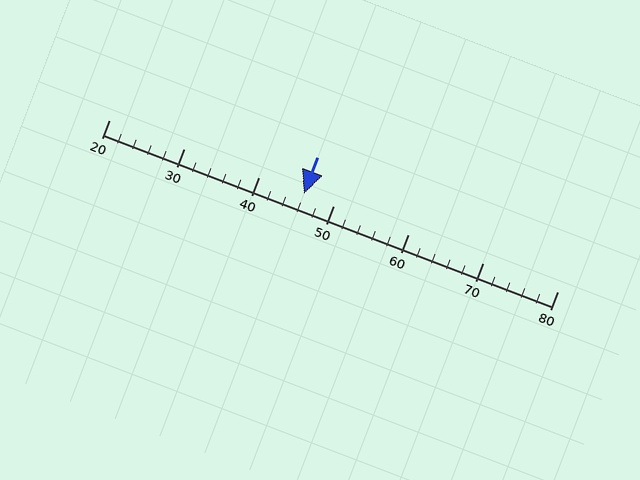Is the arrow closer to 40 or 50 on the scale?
The arrow is closer to 50.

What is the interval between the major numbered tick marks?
The major tick marks are spaced 10 units apart.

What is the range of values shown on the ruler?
The ruler shows values from 20 to 80.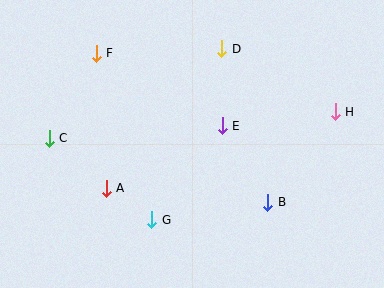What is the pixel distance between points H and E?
The distance between H and E is 114 pixels.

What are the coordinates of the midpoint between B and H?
The midpoint between B and H is at (302, 157).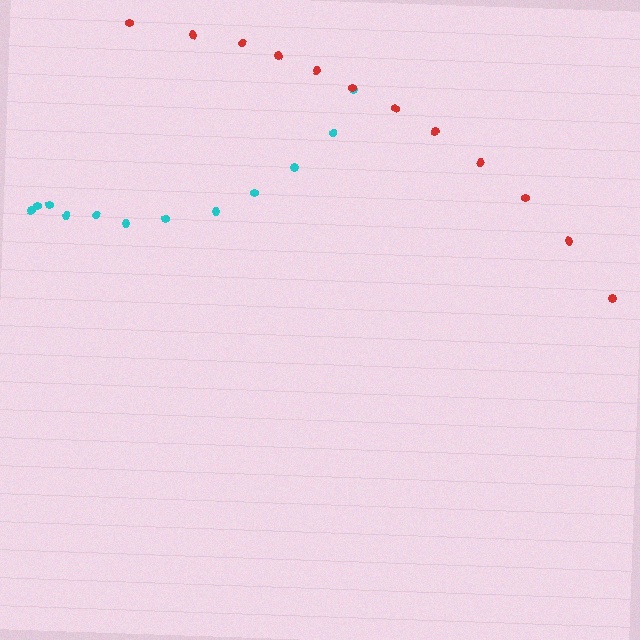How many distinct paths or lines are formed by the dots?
There are 2 distinct paths.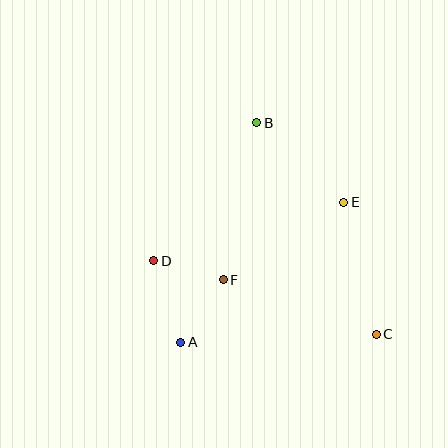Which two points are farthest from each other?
Points B and C are farthest from each other.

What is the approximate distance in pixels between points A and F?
The distance between A and F is approximately 76 pixels.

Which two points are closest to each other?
Points D and F are closest to each other.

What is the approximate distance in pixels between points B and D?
The distance between B and D is approximately 172 pixels.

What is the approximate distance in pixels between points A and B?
The distance between A and B is approximately 232 pixels.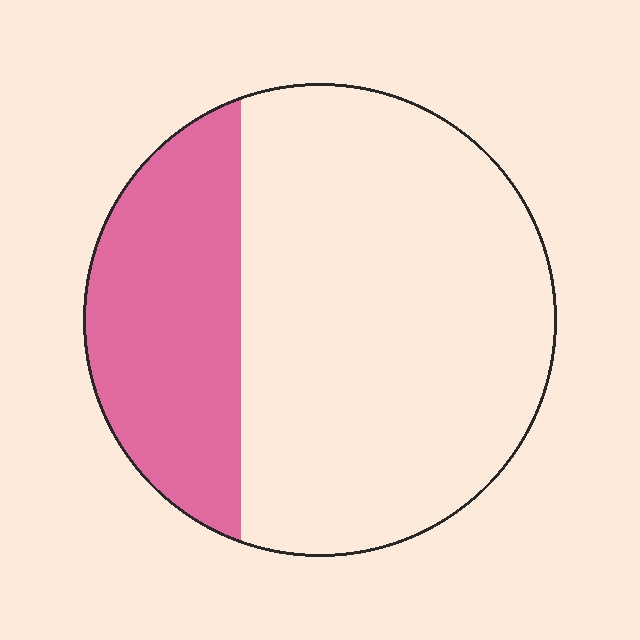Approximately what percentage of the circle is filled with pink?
Approximately 30%.